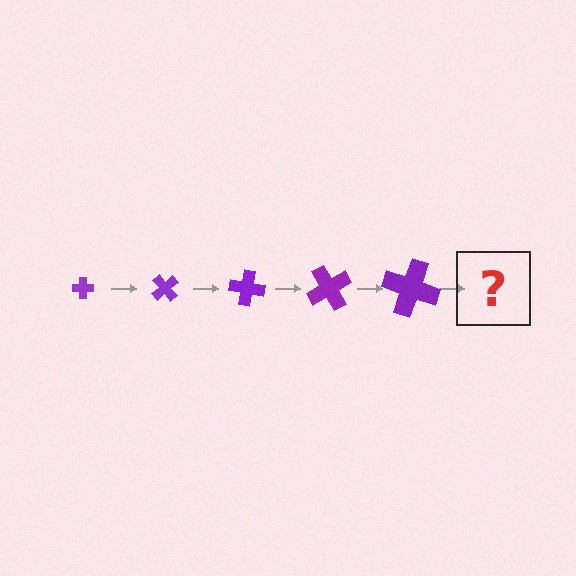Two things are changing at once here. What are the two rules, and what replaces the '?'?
The two rules are that the cross grows larger each step and it rotates 50 degrees each step. The '?' should be a cross, larger than the previous one and rotated 250 degrees from the start.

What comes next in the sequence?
The next element should be a cross, larger than the previous one and rotated 250 degrees from the start.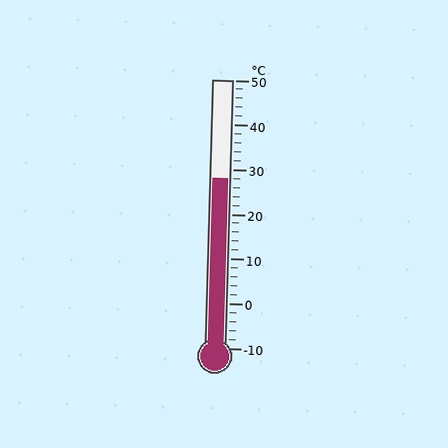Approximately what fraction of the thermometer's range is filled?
The thermometer is filled to approximately 65% of its range.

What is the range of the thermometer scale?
The thermometer scale ranges from -10°C to 50°C.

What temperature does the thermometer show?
The thermometer shows approximately 28°C.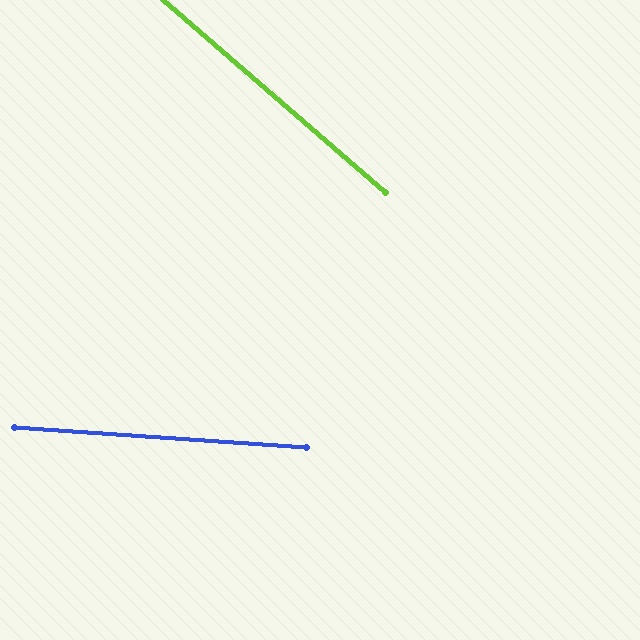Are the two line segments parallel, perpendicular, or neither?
Neither parallel nor perpendicular — they differ by about 37°.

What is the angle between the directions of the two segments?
Approximately 37 degrees.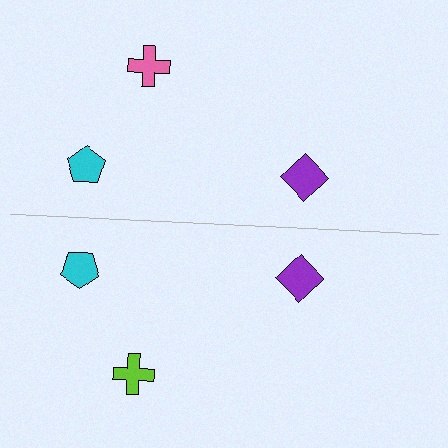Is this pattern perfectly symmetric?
No, the pattern is not perfectly symmetric. The lime cross on the bottom side breaks the symmetry — its mirror counterpart is pink.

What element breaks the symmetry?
The lime cross on the bottom side breaks the symmetry — its mirror counterpart is pink.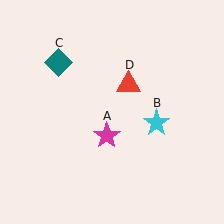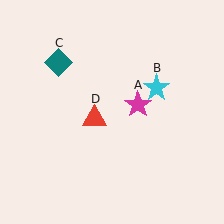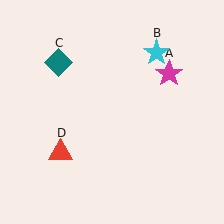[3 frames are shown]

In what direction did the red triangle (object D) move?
The red triangle (object D) moved down and to the left.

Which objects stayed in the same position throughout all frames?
Teal diamond (object C) remained stationary.